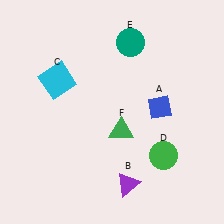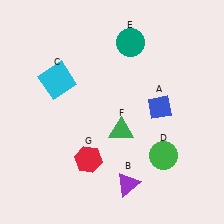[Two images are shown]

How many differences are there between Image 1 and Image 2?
There is 1 difference between the two images.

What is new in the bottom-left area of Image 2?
A red hexagon (G) was added in the bottom-left area of Image 2.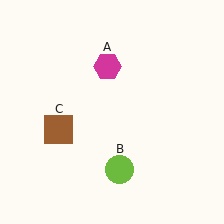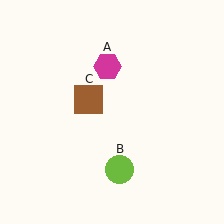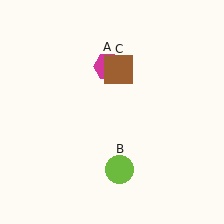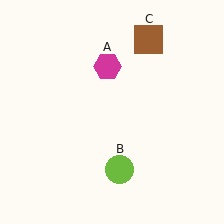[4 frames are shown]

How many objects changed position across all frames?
1 object changed position: brown square (object C).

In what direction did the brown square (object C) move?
The brown square (object C) moved up and to the right.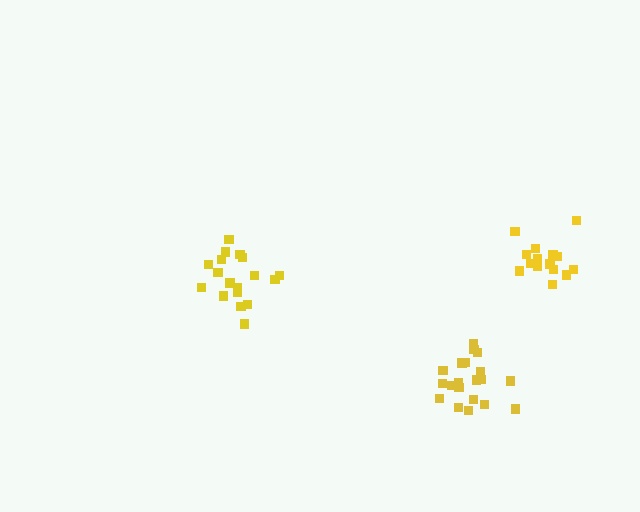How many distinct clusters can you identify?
There are 3 distinct clusters.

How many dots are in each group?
Group 1: 18 dots, Group 2: 20 dots, Group 3: 15 dots (53 total).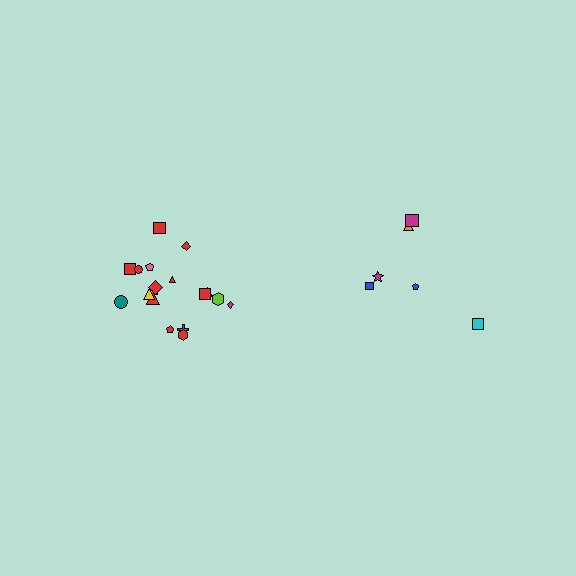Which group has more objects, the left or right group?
The left group.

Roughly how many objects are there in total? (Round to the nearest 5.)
Roughly 25 objects in total.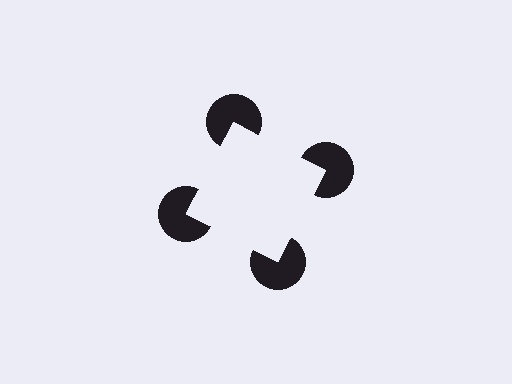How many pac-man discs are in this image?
There are 4 — one at each vertex of the illusory square.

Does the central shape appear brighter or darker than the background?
It typically appears slightly brighter than the background, even though no actual brightness change is drawn.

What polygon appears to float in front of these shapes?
An illusory square — its edges are inferred from the aligned wedge cuts in the pac-man discs, not physically drawn.